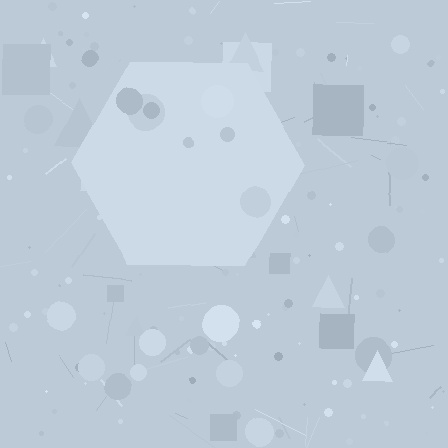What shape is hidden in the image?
A hexagon is hidden in the image.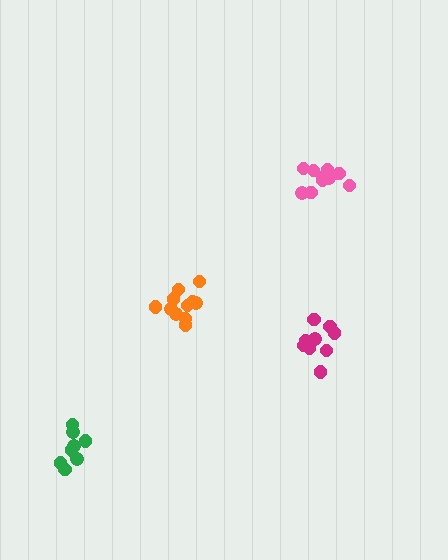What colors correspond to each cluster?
The clusters are colored: pink, green, orange, magenta.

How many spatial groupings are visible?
There are 4 spatial groupings.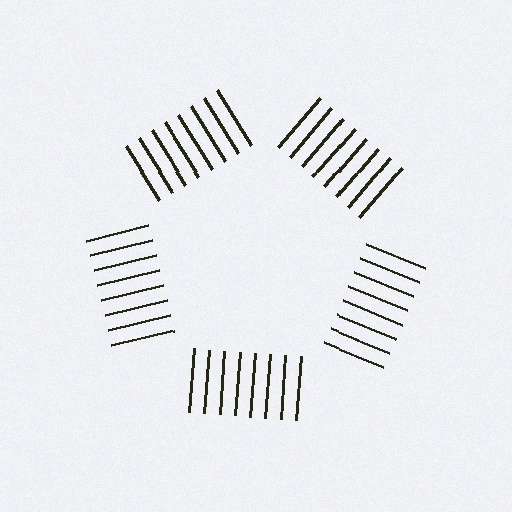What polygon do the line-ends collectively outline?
An illusory pentagon — the line segments terminate on its edges but no continuous stroke is drawn.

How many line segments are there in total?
40 — 8 along each of the 5 edges.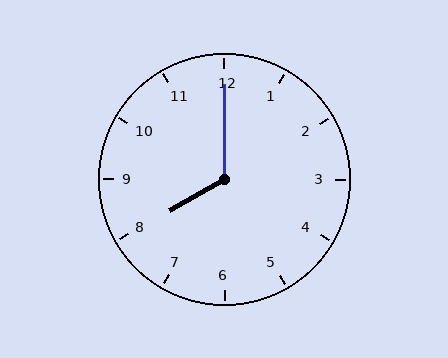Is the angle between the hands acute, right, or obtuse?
It is obtuse.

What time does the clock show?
8:00.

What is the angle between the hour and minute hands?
Approximately 120 degrees.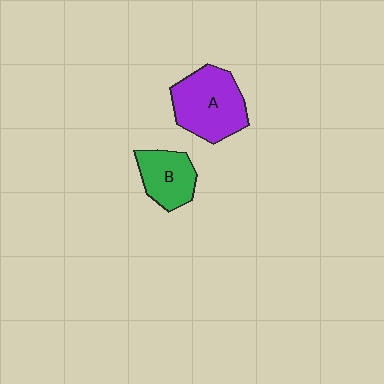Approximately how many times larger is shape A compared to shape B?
Approximately 1.5 times.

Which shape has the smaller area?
Shape B (green).